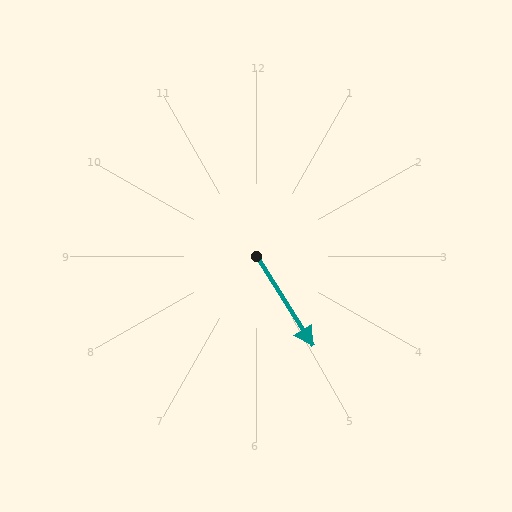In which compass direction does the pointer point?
Southeast.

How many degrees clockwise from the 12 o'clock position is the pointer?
Approximately 148 degrees.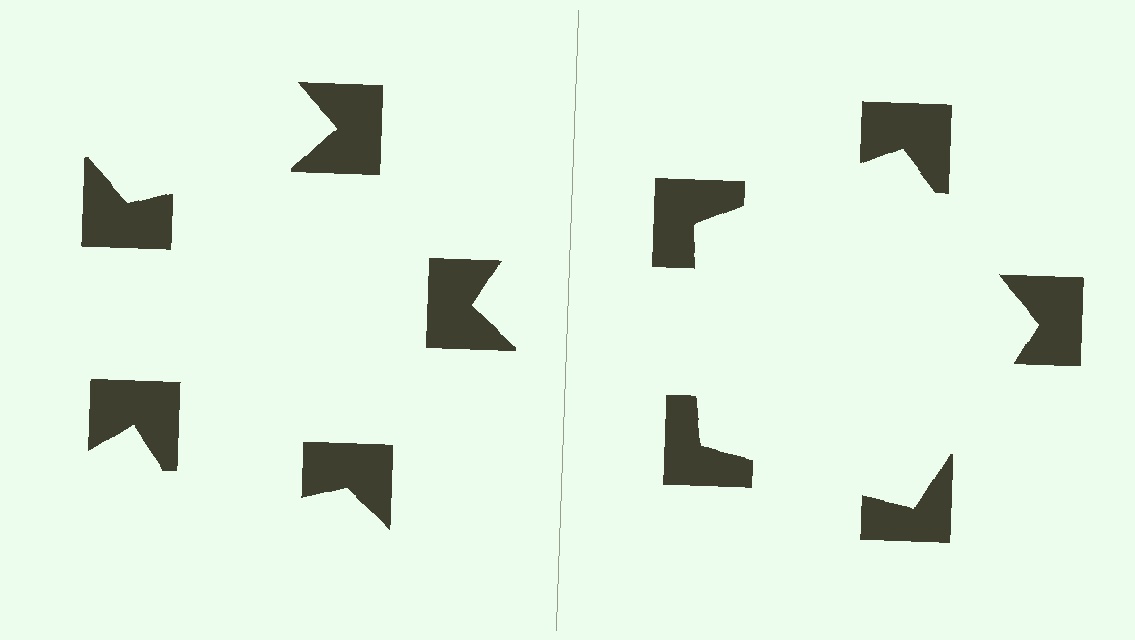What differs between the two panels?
The notched squares are positioned identically on both sides; only the wedge orientations differ. On the right they align to a pentagon; on the left they are misaligned.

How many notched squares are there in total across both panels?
10 — 5 on each side.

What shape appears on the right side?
An illusory pentagon.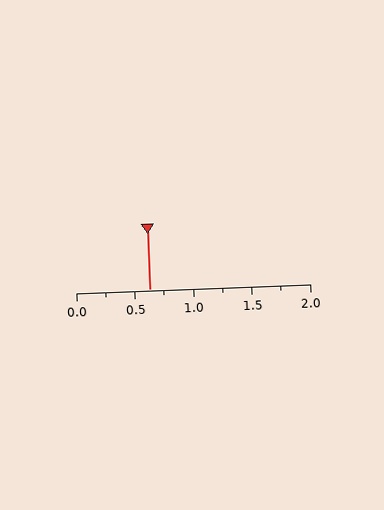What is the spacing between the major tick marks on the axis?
The major ticks are spaced 0.5 apart.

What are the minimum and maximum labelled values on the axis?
The axis runs from 0.0 to 2.0.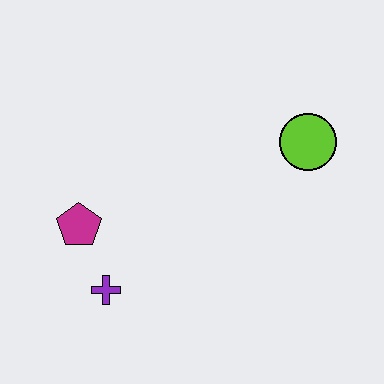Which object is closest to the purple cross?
The magenta pentagon is closest to the purple cross.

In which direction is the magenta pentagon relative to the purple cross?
The magenta pentagon is above the purple cross.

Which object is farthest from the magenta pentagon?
The lime circle is farthest from the magenta pentagon.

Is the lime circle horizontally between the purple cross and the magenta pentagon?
No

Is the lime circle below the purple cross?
No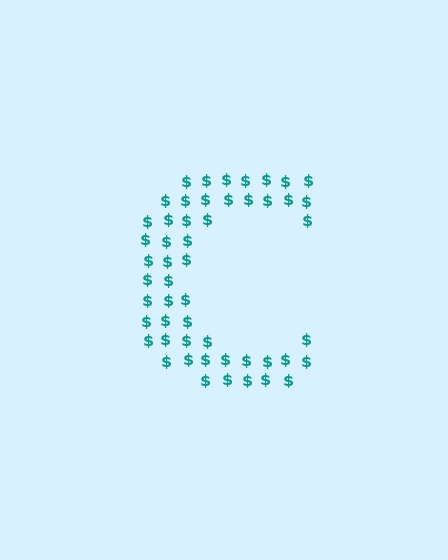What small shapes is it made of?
It is made of small dollar signs.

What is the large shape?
The large shape is the letter C.